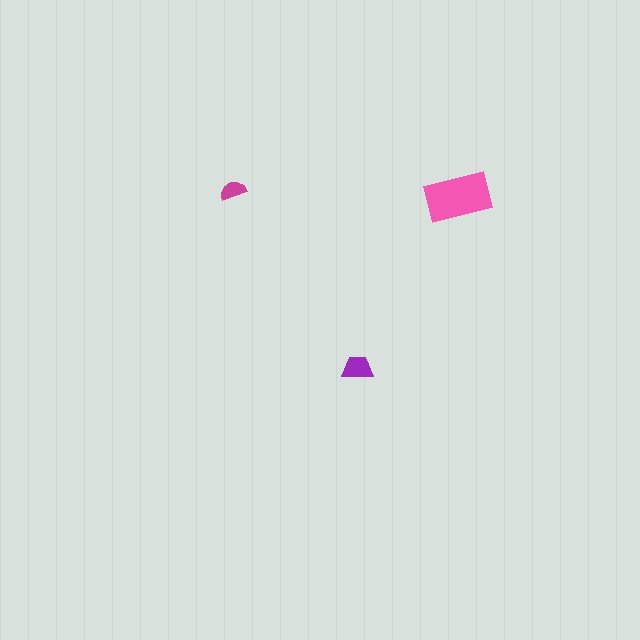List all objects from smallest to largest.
The magenta semicircle, the purple trapezoid, the pink rectangle.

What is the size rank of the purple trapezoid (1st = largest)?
2nd.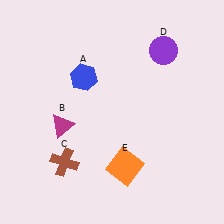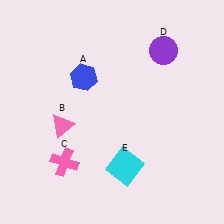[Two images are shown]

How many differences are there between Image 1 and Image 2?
There are 3 differences between the two images.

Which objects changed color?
B changed from magenta to pink. C changed from brown to pink. E changed from orange to cyan.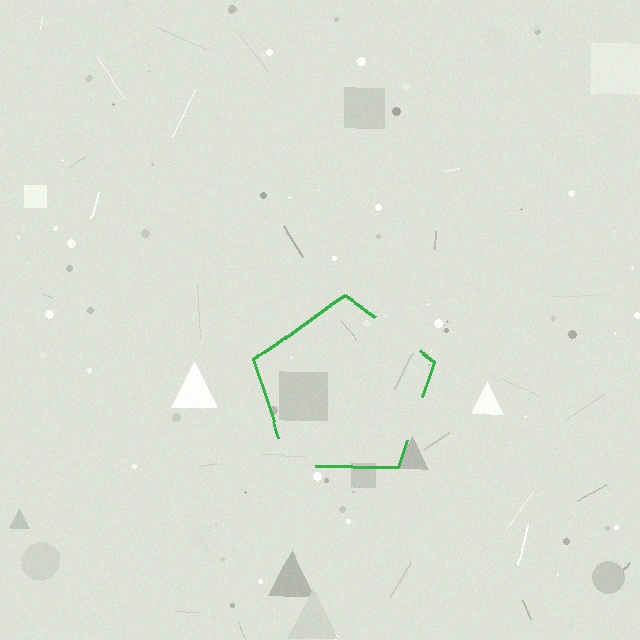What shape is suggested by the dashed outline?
The dashed outline suggests a pentagon.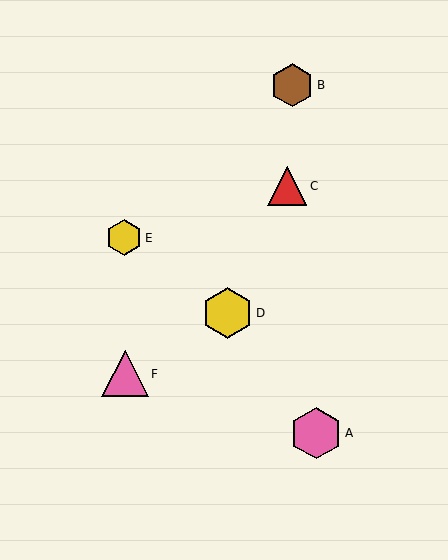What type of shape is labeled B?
Shape B is a brown hexagon.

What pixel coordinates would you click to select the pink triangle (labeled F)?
Click at (125, 374) to select the pink triangle F.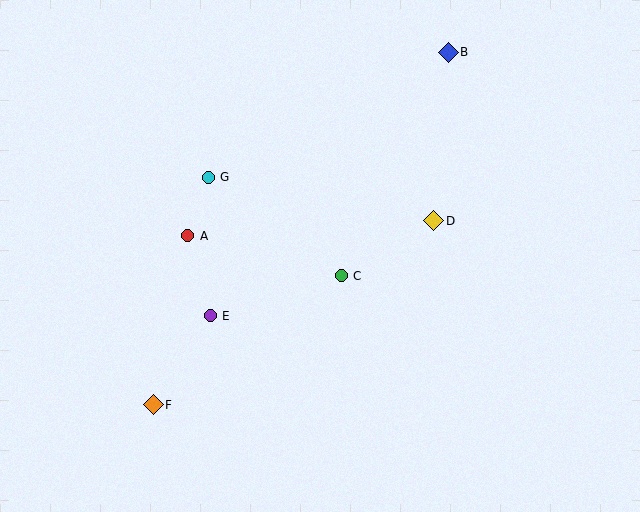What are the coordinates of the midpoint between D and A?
The midpoint between D and A is at (311, 228).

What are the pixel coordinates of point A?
Point A is at (188, 236).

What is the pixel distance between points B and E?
The distance between B and E is 355 pixels.